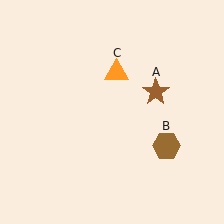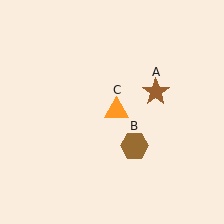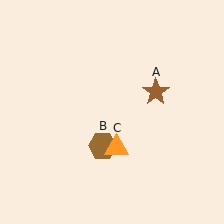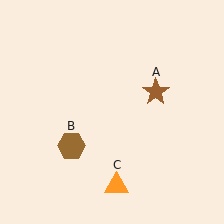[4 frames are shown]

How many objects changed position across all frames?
2 objects changed position: brown hexagon (object B), orange triangle (object C).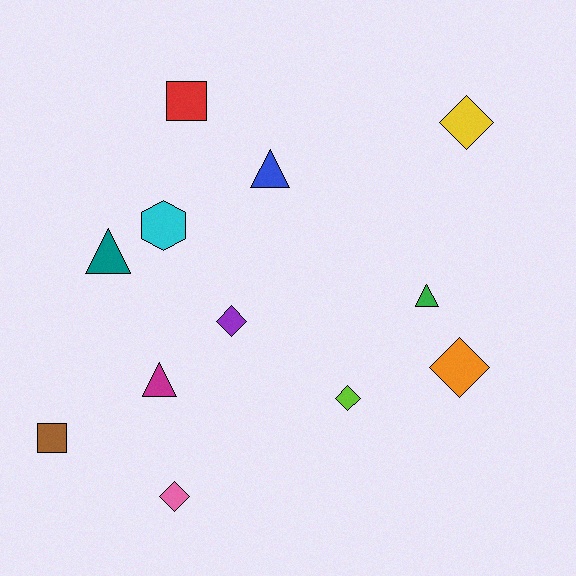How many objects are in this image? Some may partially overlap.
There are 12 objects.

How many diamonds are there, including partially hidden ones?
There are 5 diamonds.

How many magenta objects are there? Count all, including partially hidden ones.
There is 1 magenta object.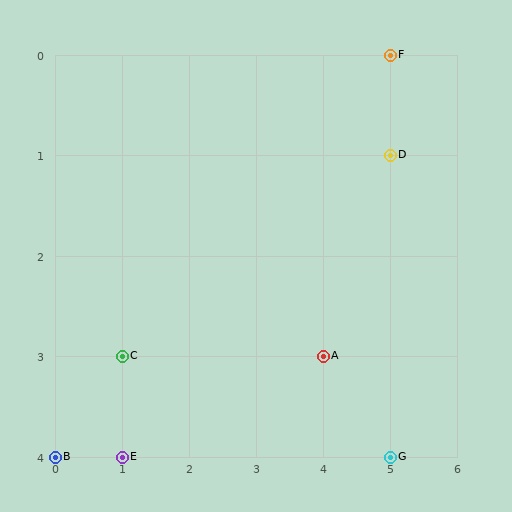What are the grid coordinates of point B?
Point B is at grid coordinates (0, 4).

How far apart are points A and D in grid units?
Points A and D are 1 column and 2 rows apart (about 2.2 grid units diagonally).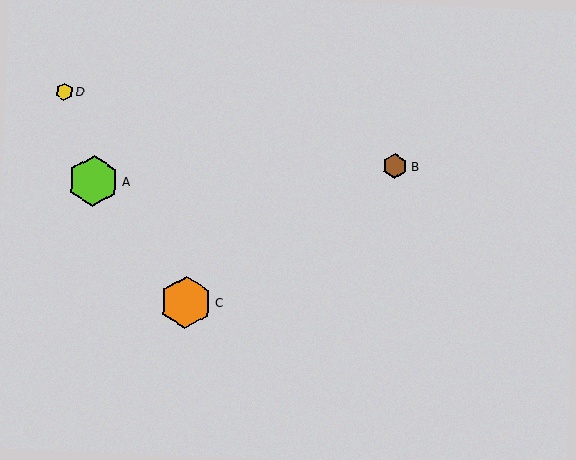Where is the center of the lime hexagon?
The center of the lime hexagon is at (93, 181).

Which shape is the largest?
The orange hexagon (labeled C) is the largest.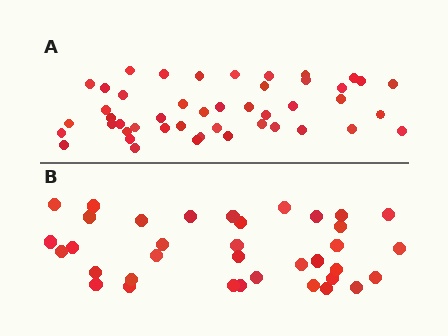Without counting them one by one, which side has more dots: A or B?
Region A (the top region) has more dots.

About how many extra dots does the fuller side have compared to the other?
Region A has roughly 10 or so more dots than region B.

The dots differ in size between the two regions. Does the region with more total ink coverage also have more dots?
No. Region B has more total ink coverage because its dots are larger, but region A actually contains more individual dots. Total area can be misleading — the number of items is what matters here.